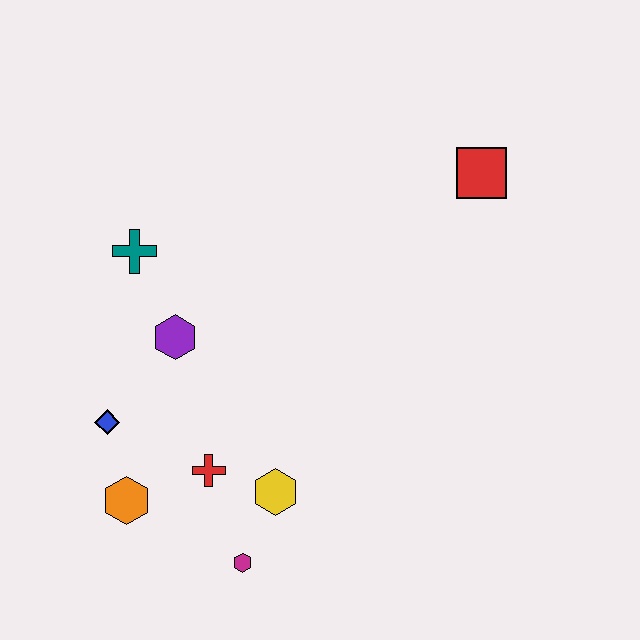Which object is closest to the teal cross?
The purple hexagon is closest to the teal cross.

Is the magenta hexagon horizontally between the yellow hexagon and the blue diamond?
Yes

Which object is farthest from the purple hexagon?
The red square is farthest from the purple hexagon.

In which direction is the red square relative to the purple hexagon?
The red square is to the right of the purple hexagon.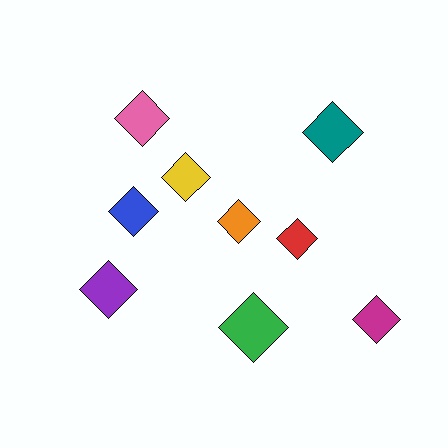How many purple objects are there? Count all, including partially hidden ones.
There is 1 purple object.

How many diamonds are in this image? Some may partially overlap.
There are 9 diamonds.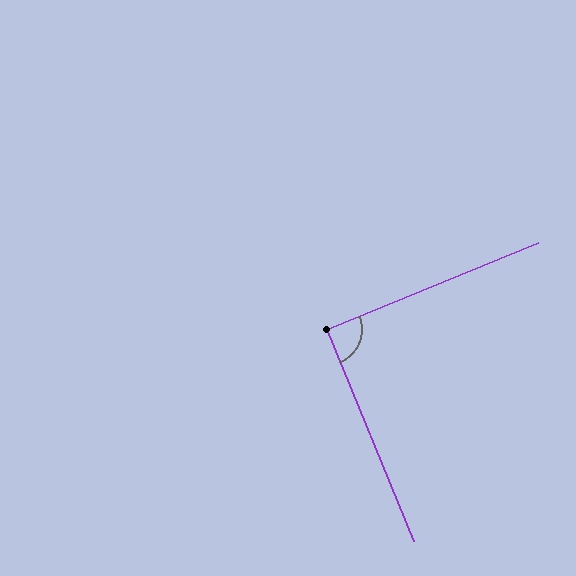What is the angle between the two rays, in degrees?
Approximately 90 degrees.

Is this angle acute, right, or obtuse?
It is approximately a right angle.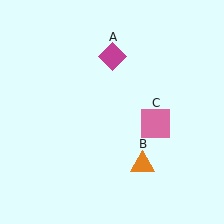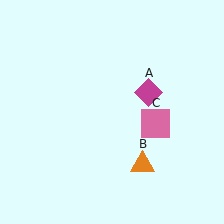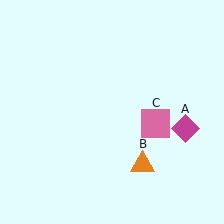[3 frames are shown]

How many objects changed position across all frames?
1 object changed position: magenta diamond (object A).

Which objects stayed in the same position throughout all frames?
Orange triangle (object B) and pink square (object C) remained stationary.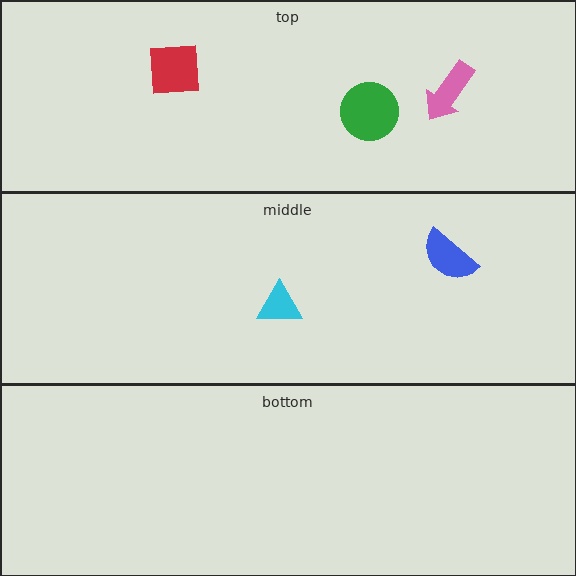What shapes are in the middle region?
The cyan triangle, the blue semicircle.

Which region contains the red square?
The top region.